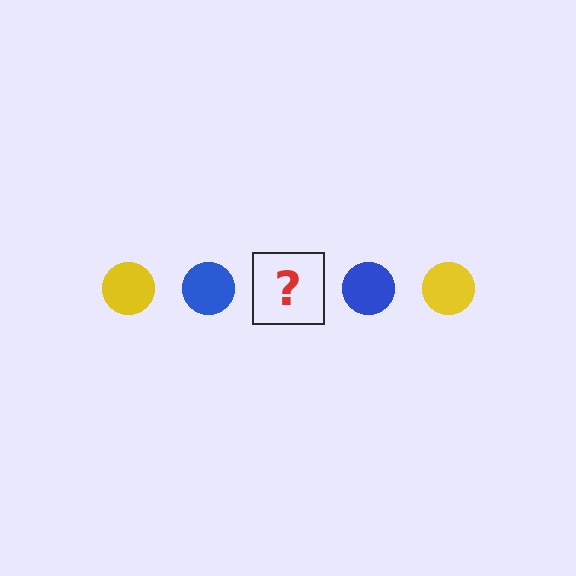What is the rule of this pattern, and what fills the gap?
The rule is that the pattern cycles through yellow, blue circles. The gap should be filled with a yellow circle.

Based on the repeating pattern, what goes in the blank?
The blank should be a yellow circle.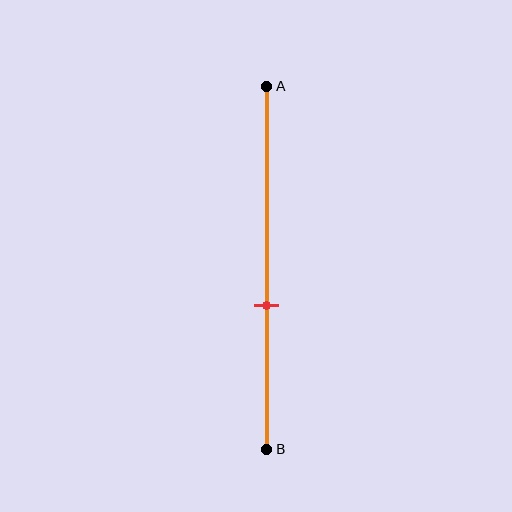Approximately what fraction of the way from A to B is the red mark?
The red mark is approximately 60% of the way from A to B.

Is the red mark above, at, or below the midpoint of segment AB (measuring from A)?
The red mark is below the midpoint of segment AB.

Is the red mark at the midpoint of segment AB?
No, the mark is at about 60% from A, not at the 50% midpoint.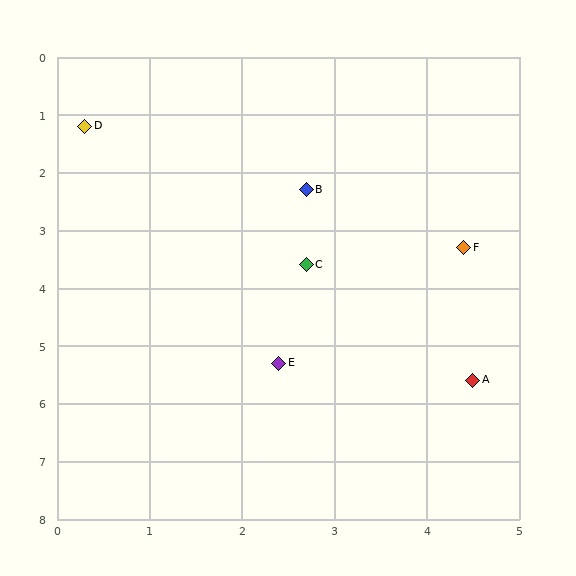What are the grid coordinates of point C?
Point C is at approximately (2.7, 3.6).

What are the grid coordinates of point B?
Point B is at approximately (2.7, 2.3).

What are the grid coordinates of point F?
Point F is at approximately (4.4, 3.3).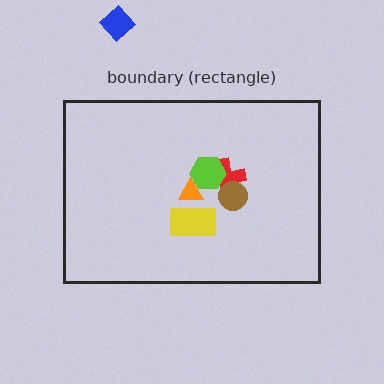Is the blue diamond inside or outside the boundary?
Outside.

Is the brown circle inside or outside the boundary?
Inside.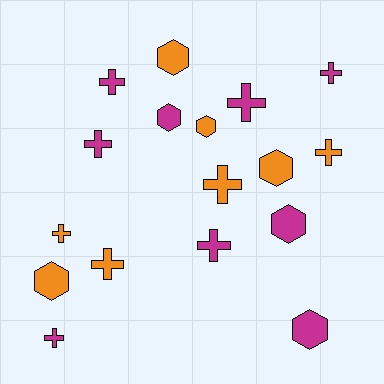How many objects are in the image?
There are 17 objects.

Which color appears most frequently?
Magenta, with 9 objects.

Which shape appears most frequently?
Cross, with 10 objects.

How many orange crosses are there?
There are 4 orange crosses.